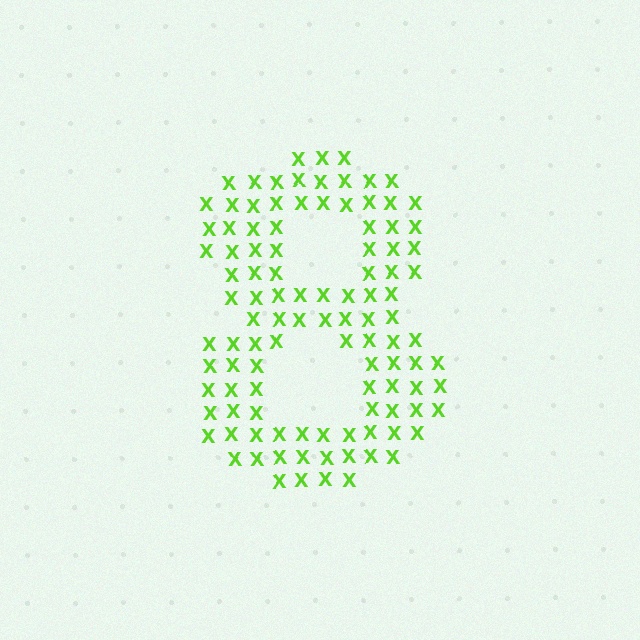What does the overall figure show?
The overall figure shows the digit 8.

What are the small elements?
The small elements are letter X's.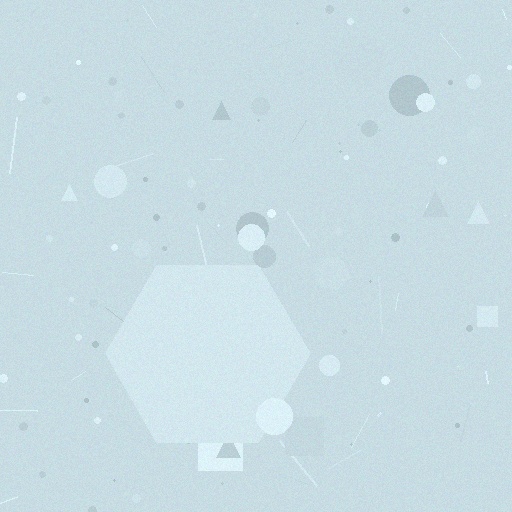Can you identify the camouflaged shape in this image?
The camouflaged shape is a hexagon.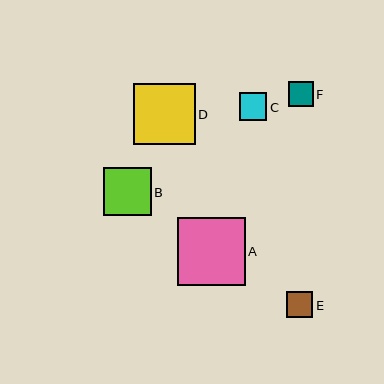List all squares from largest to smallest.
From largest to smallest: A, D, B, C, E, F.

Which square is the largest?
Square A is the largest with a size of approximately 68 pixels.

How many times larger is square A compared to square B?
Square A is approximately 1.4 times the size of square B.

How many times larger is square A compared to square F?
Square A is approximately 2.8 times the size of square F.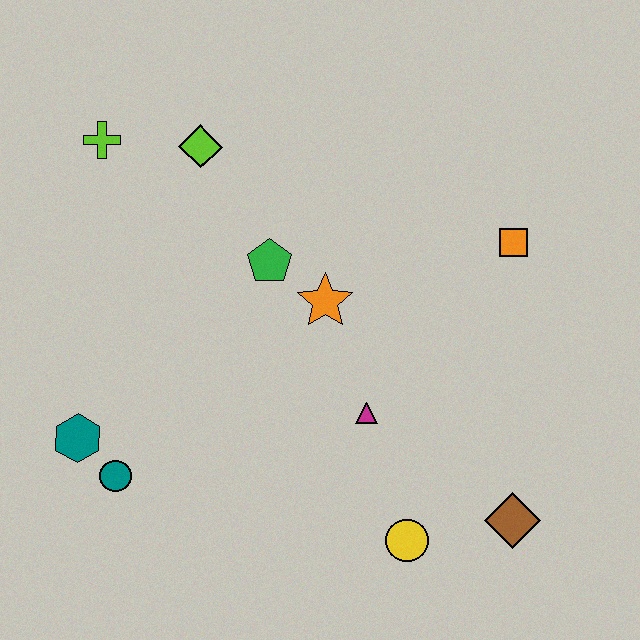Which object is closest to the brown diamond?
The yellow circle is closest to the brown diamond.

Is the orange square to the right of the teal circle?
Yes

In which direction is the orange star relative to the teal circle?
The orange star is to the right of the teal circle.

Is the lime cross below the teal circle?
No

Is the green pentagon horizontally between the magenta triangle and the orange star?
No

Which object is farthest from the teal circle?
The orange square is farthest from the teal circle.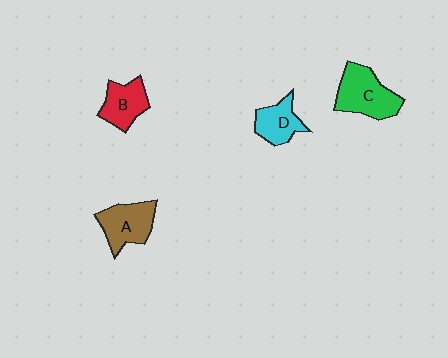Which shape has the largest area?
Shape C (green).